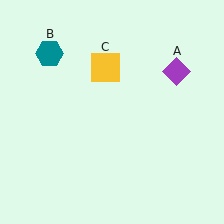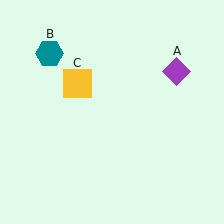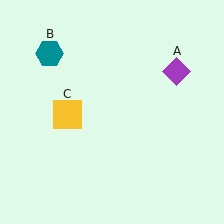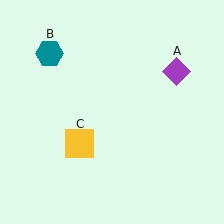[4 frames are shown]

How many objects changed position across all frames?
1 object changed position: yellow square (object C).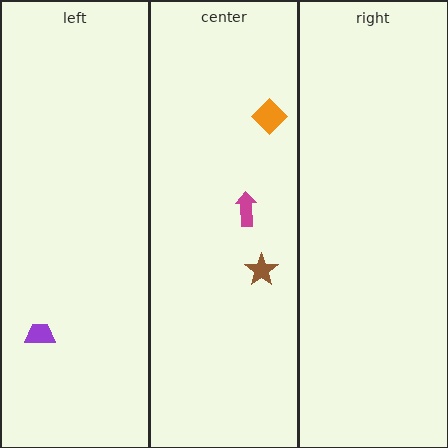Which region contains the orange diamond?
The center region.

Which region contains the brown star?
The center region.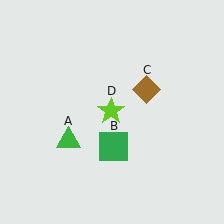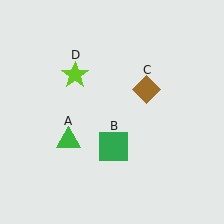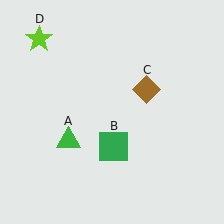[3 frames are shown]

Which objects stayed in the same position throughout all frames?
Green triangle (object A) and green square (object B) and brown diamond (object C) remained stationary.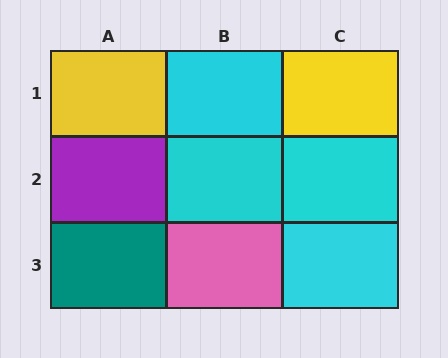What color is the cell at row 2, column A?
Purple.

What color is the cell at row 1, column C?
Yellow.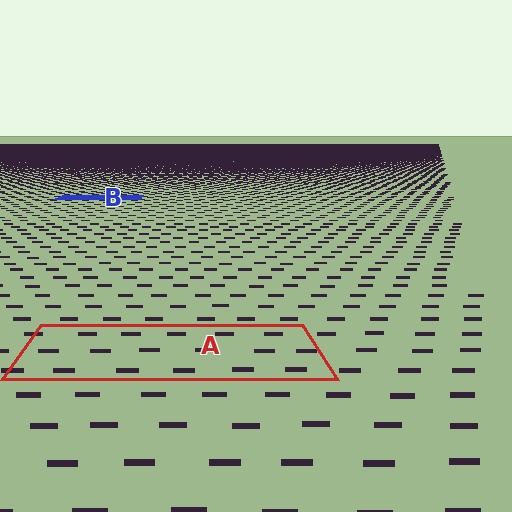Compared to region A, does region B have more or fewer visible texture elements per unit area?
Region B has more texture elements per unit area — they are packed more densely because it is farther away.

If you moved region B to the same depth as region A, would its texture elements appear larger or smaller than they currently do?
They would appear larger. At a closer depth, the same texture elements are projected at a bigger on-screen size.